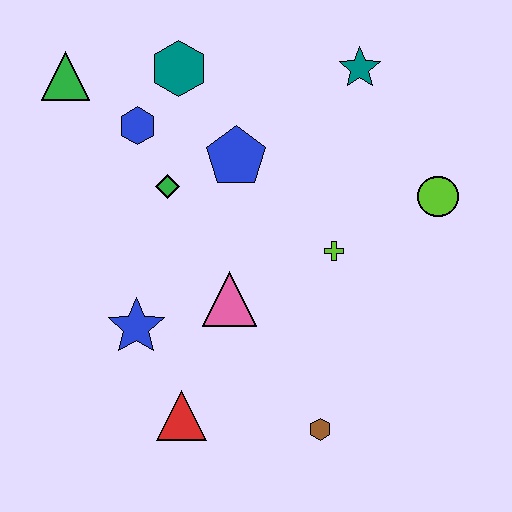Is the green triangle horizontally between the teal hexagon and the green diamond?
No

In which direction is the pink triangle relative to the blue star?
The pink triangle is to the right of the blue star.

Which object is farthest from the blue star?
The teal star is farthest from the blue star.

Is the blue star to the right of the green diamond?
No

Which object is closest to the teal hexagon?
The blue hexagon is closest to the teal hexagon.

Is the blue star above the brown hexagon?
Yes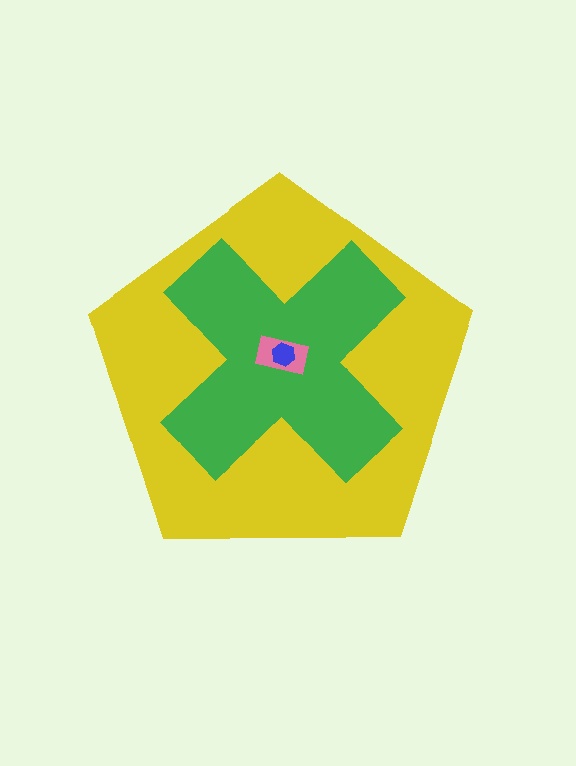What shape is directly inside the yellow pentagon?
The green cross.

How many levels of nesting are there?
4.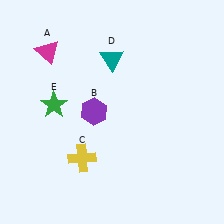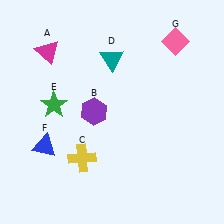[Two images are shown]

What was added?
A blue triangle (F), a pink diamond (G) were added in Image 2.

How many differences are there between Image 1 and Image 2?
There are 2 differences between the two images.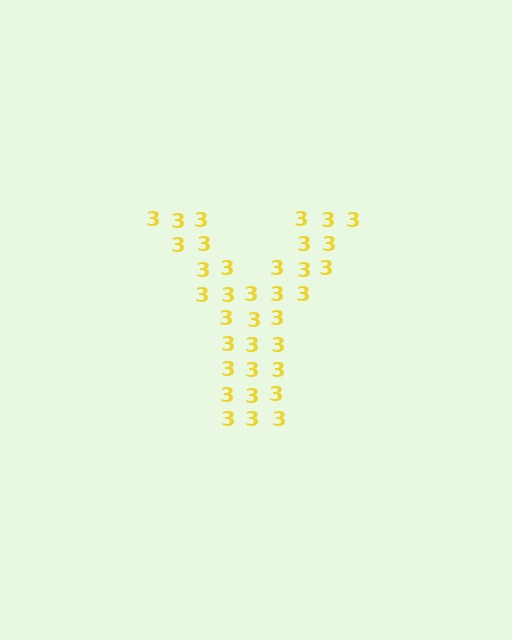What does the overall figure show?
The overall figure shows the letter Y.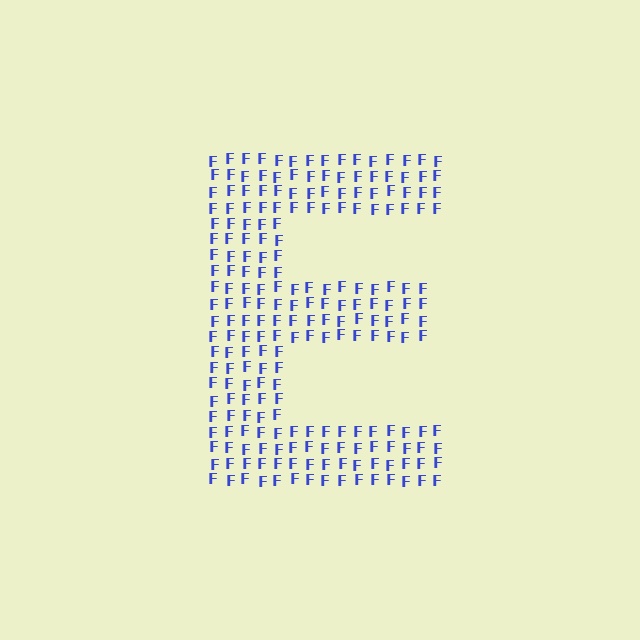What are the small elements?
The small elements are letter F's.